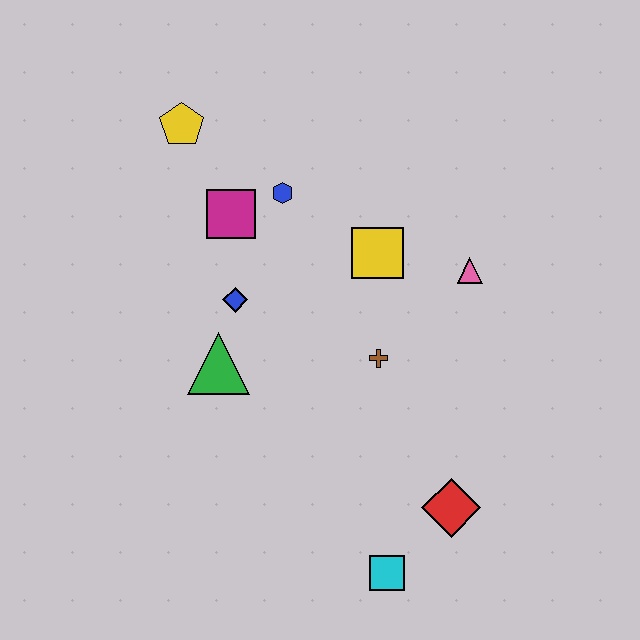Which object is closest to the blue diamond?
The green triangle is closest to the blue diamond.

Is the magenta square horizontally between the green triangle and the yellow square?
Yes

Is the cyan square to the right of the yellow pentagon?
Yes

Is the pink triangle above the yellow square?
No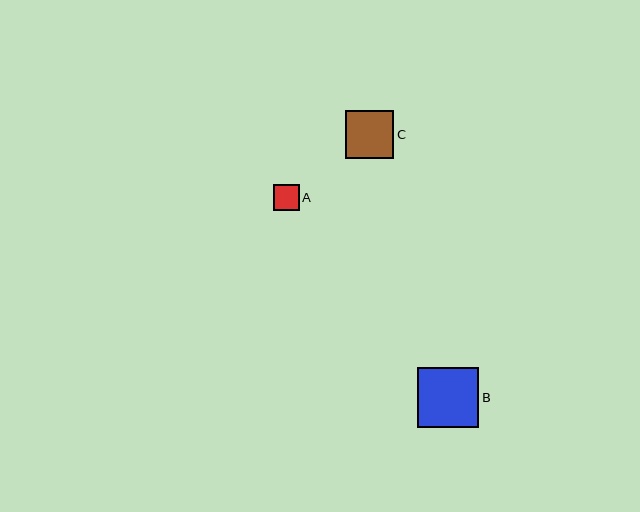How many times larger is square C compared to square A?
Square C is approximately 1.8 times the size of square A.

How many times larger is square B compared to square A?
Square B is approximately 2.3 times the size of square A.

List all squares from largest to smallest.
From largest to smallest: B, C, A.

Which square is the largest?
Square B is the largest with a size of approximately 61 pixels.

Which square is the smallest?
Square A is the smallest with a size of approximately 26 pixels.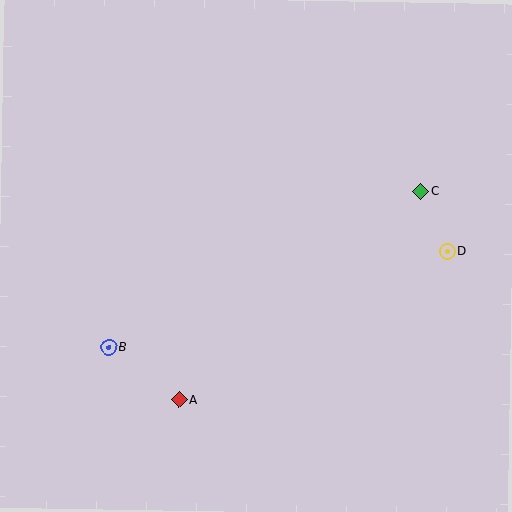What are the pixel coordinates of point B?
Point B is at (109, 347).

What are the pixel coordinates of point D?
Point D is at (447, 251).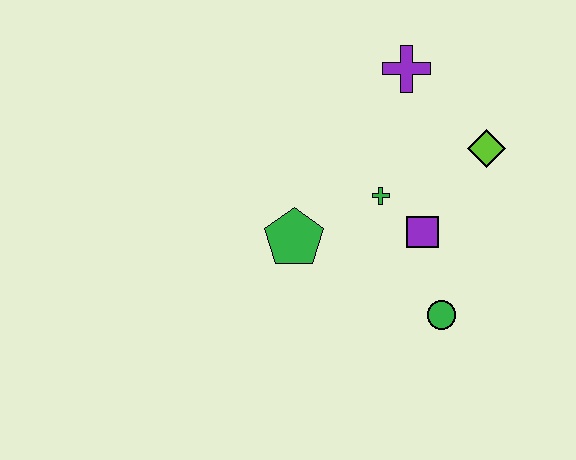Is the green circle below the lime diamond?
Yes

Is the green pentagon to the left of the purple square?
Yes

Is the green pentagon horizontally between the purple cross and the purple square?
No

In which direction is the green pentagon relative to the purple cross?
The green pentagon is below the purple cross.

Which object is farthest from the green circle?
The purple cross is farthest from the green circle.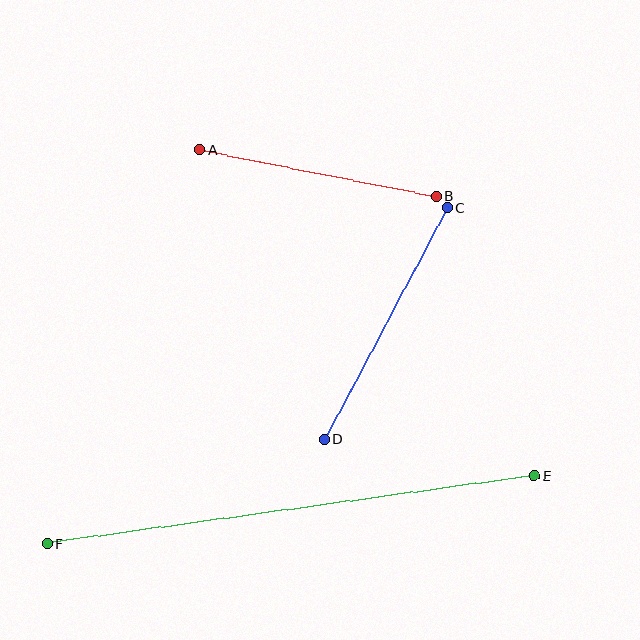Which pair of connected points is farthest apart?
Points E and F are farthest apart.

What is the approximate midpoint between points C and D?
The midpoint is at approximately (386, 324) pixels.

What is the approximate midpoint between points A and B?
The midpoint is at approximately (318, 173) pixels.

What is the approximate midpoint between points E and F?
The midpoint is at approximately (291, 510) pixels.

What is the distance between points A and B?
The distance is approximately 242 pixels.